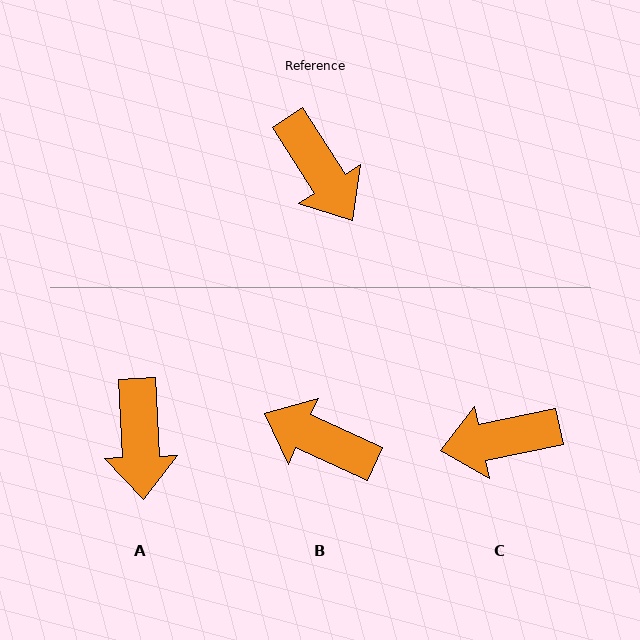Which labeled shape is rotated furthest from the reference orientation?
B, about 147 degrees away.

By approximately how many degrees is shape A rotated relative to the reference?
Approximately 29 degrees clockwise.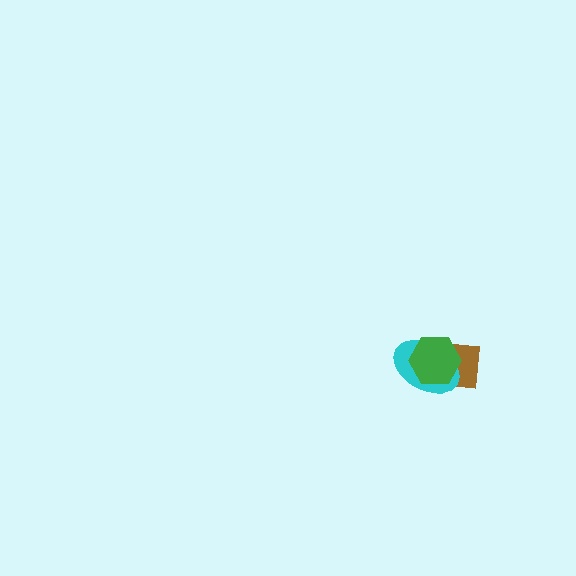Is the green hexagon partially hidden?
No, no other shape covers it.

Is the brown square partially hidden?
Yes, it is partially covered by another shape.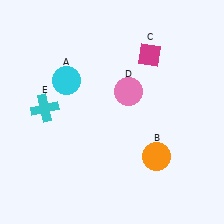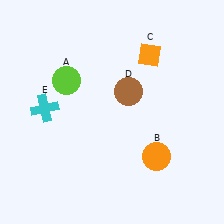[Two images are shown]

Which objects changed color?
A changed from cyan to lime. C changed from magenta to orange. D changed from pink to brown.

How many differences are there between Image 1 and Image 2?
There are 3 differences between the two images.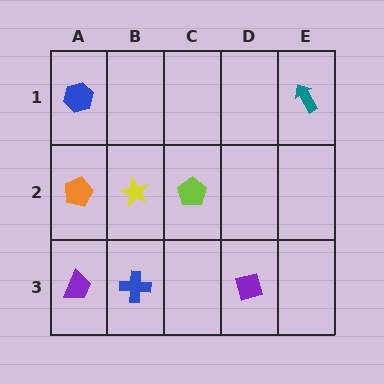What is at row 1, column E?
A teal arrow.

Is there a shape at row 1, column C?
No, that cell is empty.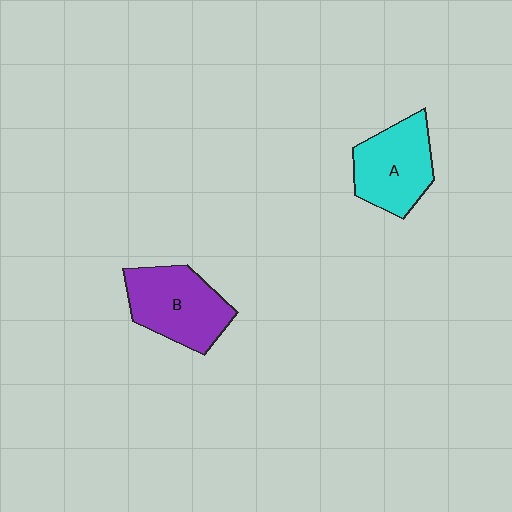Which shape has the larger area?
Shape B (purple).